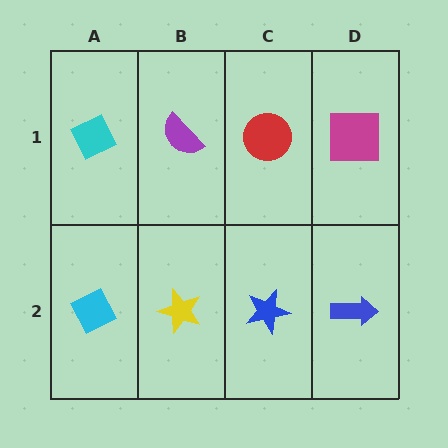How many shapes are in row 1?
4 shapes.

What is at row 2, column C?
A blue star.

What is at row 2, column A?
A cyan diamond.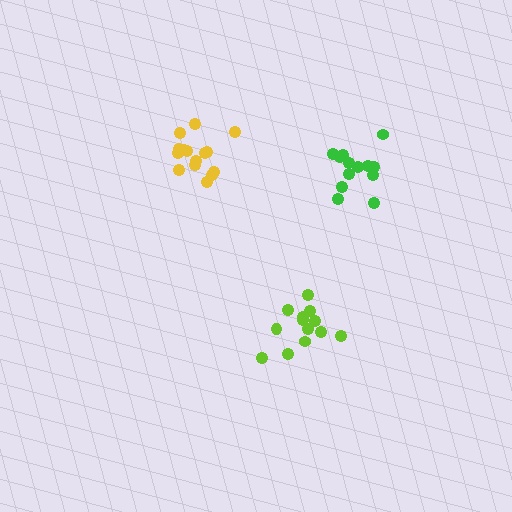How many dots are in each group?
Group 1: 13 dots, Group 2: 15 dots, Group 3: 13 dots (41 total).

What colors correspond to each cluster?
The clusters are colored: lime, yellow, green.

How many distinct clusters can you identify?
There are 3 distinct clusters.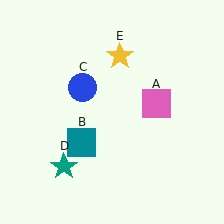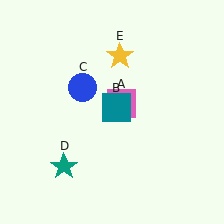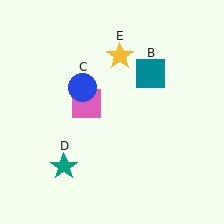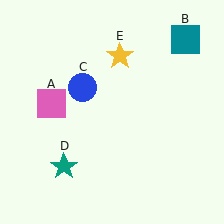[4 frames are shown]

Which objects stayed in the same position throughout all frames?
Blue circle (object C) and teal star (object D) and yellow star (object E) remained stationary.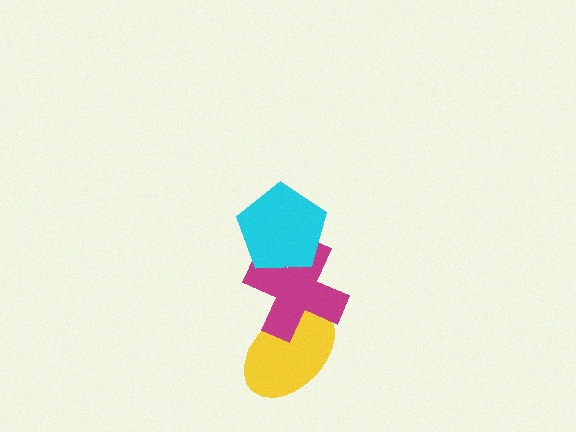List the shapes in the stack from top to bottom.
From top to bottom: the cyan pentagon, the magenta cross, the yellow ellipse.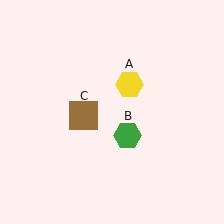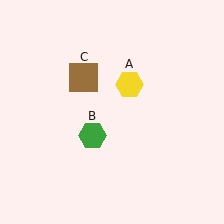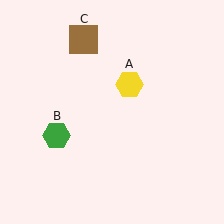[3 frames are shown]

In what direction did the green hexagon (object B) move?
The green hexagon (object B) moved left.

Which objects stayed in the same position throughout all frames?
Yellow hexagon (object A) remained stationary.